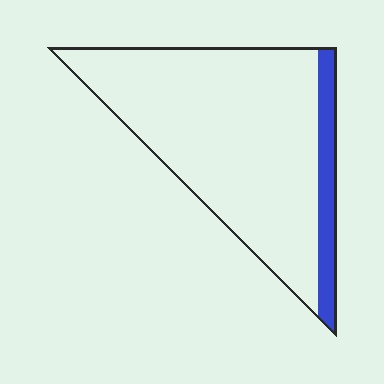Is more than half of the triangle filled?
No.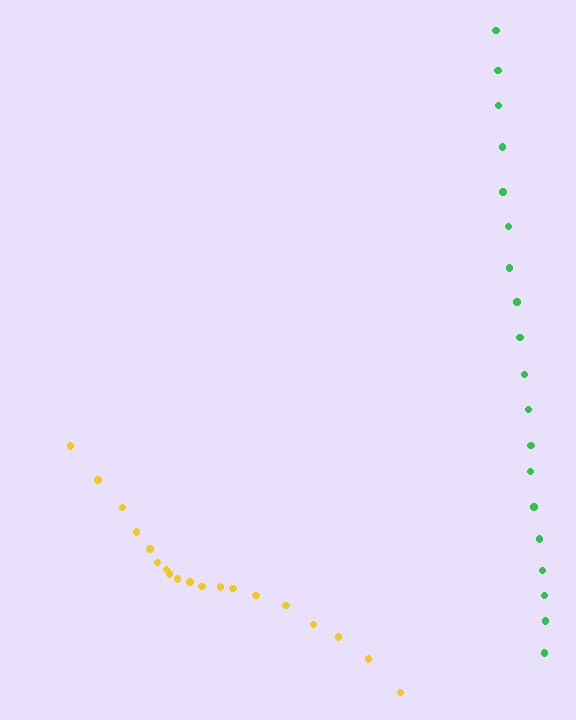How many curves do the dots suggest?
There are 2 distinct paths.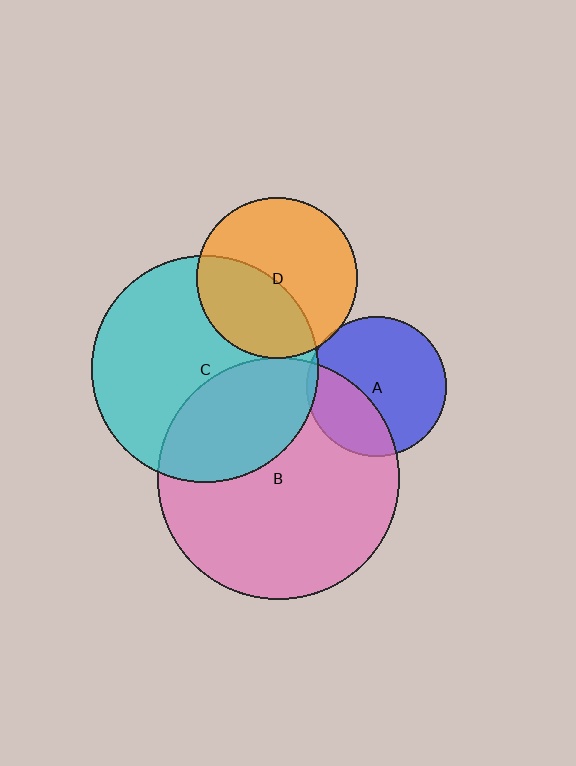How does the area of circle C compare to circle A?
Approximately 2.6 times.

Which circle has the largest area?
Circle B (pink).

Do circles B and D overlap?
Yes.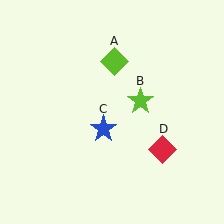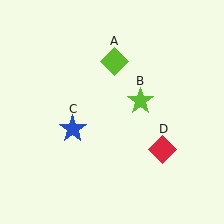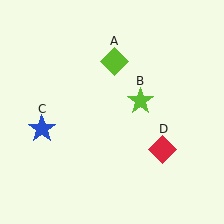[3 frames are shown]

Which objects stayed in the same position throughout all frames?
Lime diamond (object A) and lime star (object B) and red diamond (object D) remained stationary.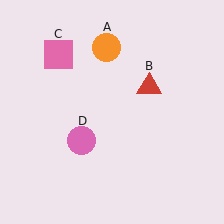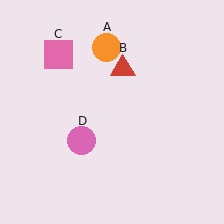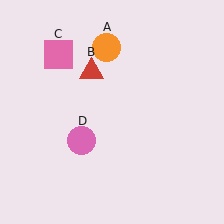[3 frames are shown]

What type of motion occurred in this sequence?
The red triangle (object B) rotated counterclockwise around the center of the scene.